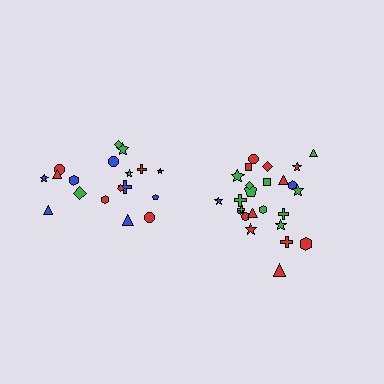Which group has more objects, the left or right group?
The right group.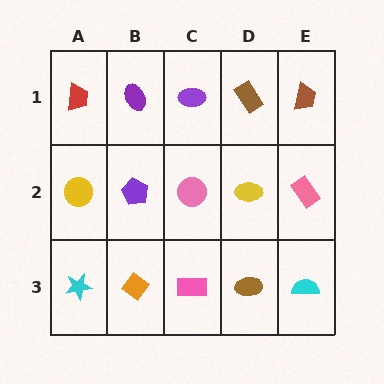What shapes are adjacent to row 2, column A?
A red trapezoid (row 1, column A), a cyan star (row 3, column A), a purple pentagon (row 2, column B).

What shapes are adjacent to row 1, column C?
A pink circle (row 2, column C), a purple ellipse (row 1, column B), a brown rectangle (row 1, column D).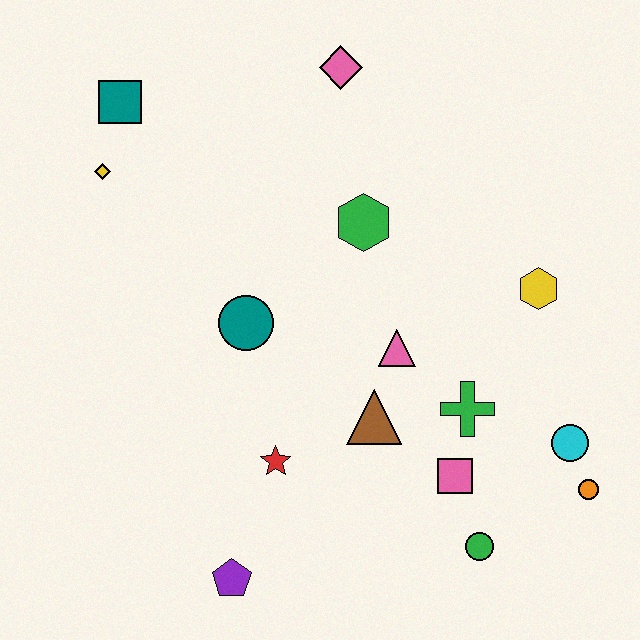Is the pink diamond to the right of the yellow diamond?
Yes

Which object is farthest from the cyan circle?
The teal square is farthest from the cyan circle.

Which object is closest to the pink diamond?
The green hexagon is closest to the pink diamond.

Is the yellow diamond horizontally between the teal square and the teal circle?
No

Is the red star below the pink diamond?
Yes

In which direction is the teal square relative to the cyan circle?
The teal square is to the left of the cyan circle.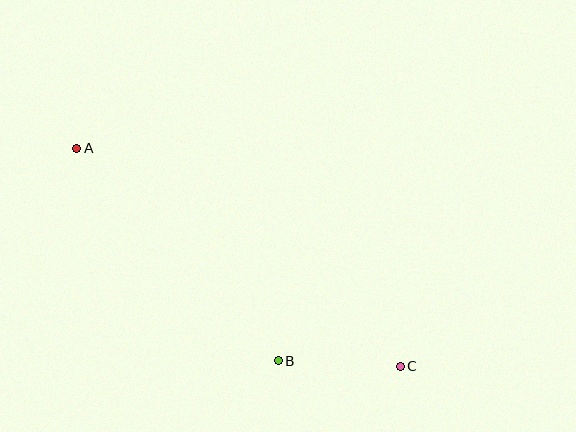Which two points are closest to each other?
Points B and C are closest to each other.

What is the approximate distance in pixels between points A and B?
The distance between A and B is approximately 292 pixels.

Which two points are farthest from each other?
Points A and C are farthest from each other.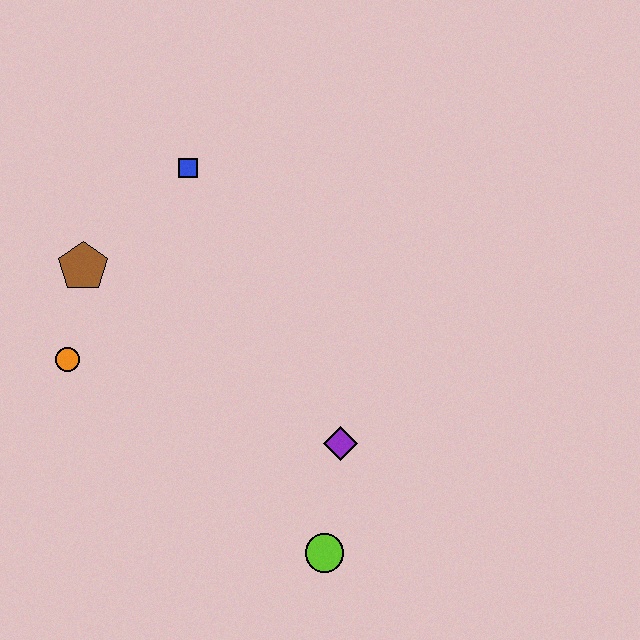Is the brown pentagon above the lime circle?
Yes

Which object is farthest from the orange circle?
The lime circle is farthest from the orange circle.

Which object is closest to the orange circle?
The brown pentagon is closest to the orange circle.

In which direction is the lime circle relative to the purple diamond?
The lime circle is below the purple diamond.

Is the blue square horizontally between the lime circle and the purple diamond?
No